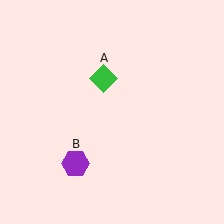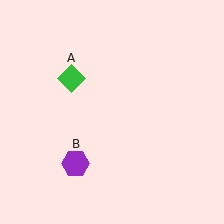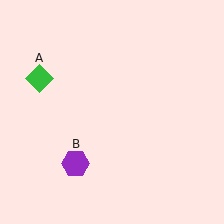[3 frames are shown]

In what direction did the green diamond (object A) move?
The green diamond (object A) moved left.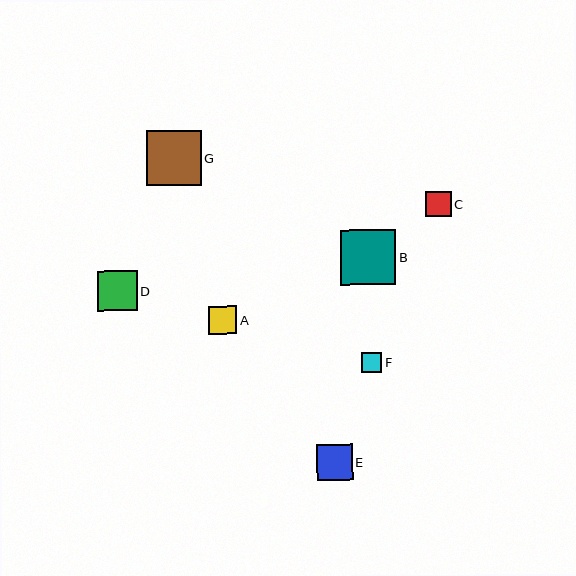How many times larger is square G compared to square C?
Square G is approximately 2.2 times the size of square C.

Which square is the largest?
Square B is the largest with a size of approximately 55 pixels.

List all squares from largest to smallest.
From largest to smallest: B, G, D, E, A, C, F.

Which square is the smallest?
Square F is the smallest with a size of approximately 20 pixels.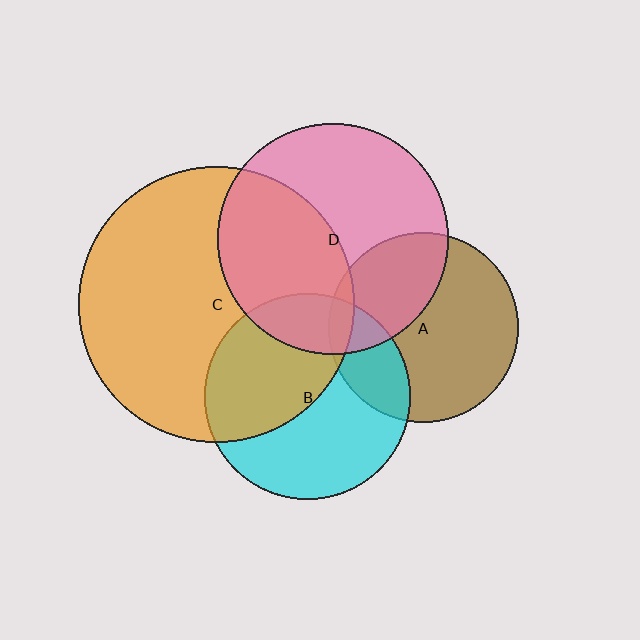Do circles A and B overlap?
Yes.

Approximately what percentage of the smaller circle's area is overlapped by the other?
Approximately 20%.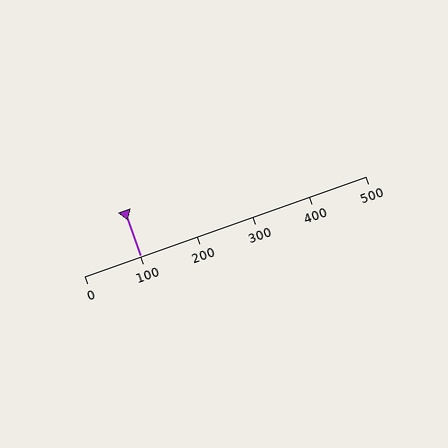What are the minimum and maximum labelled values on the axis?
The axis runs from 0 to 500.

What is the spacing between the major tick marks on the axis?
The major ticks are spaced 100 apart.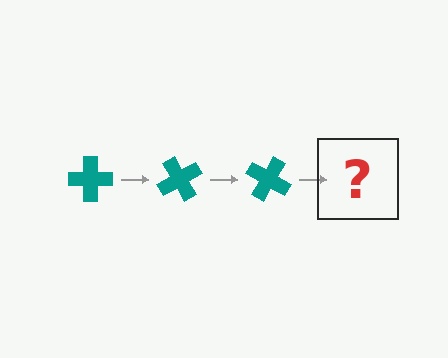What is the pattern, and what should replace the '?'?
The pattern is that the cross rotates 60 degrees each step. The '?' should be a teal cross rotated 180 degrees.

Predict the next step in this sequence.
The next step is a teal cross rotated 180 degrees.